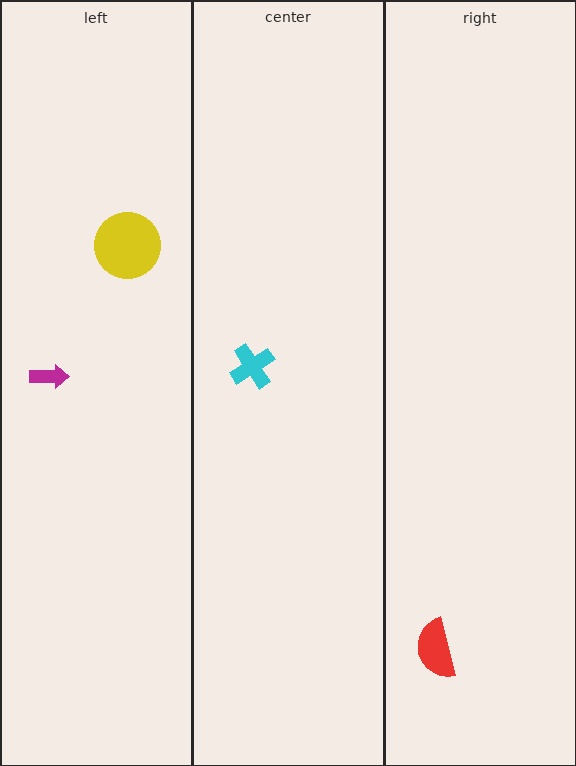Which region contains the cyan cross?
The center region.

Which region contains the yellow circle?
The left region.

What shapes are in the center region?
The cyan cross.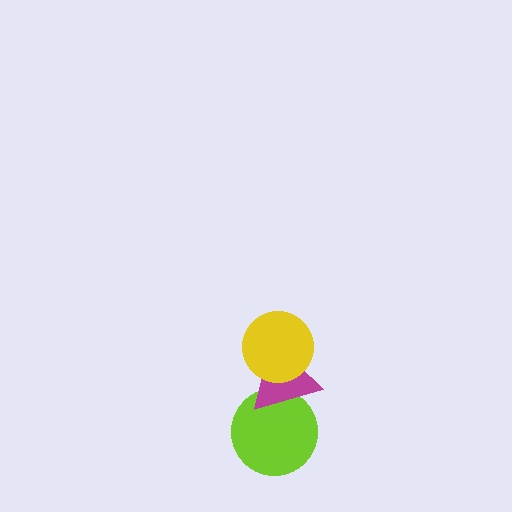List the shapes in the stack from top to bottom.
From top to bottom: the yellow circle, the magenta triangle, the lime circle.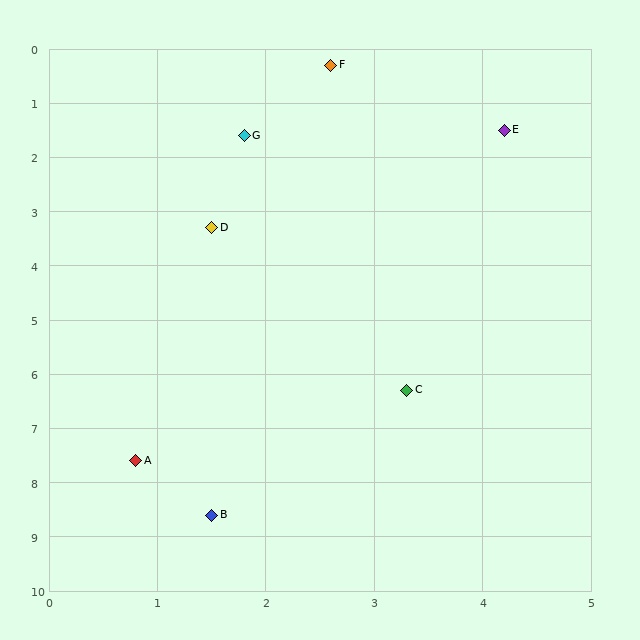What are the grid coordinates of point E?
Point E is at approximately (4.2, 1.5).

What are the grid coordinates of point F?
Point F is at approximately (2.6, 0.3).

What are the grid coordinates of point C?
Point C is at approximately (3.3, 6.3).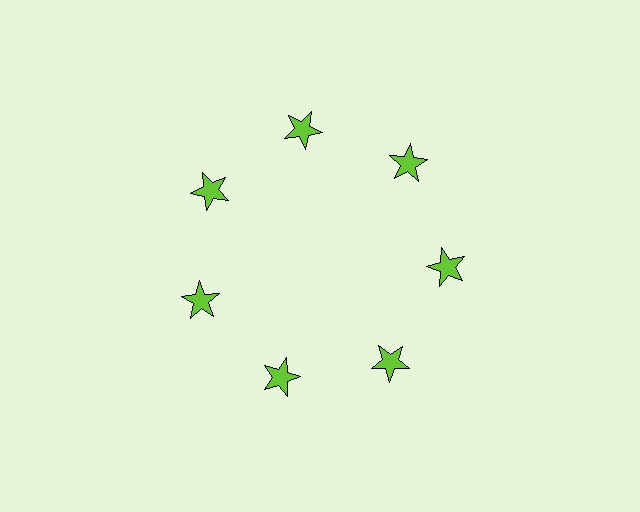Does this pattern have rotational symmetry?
Yes, this pattern has 7-fold rotational symmetry. It looks the same after rotating 51 degrees around the center.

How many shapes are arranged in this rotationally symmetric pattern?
There are 7 shapes, arranged in 7 groups of 1.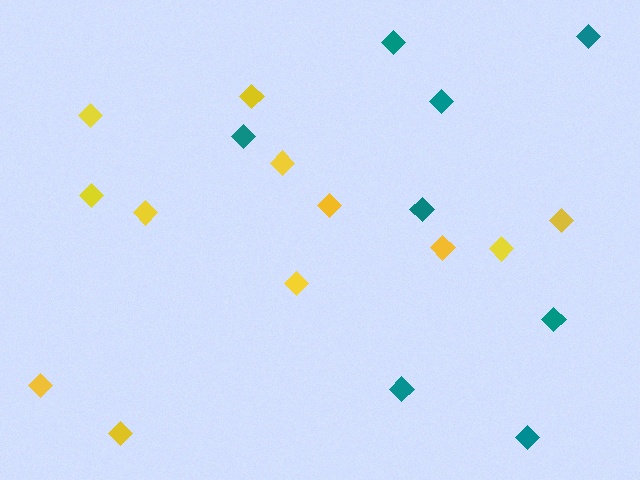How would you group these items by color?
There are 2 groups: one group of yellow diamonds (12) and one group of teal diamonds (8).